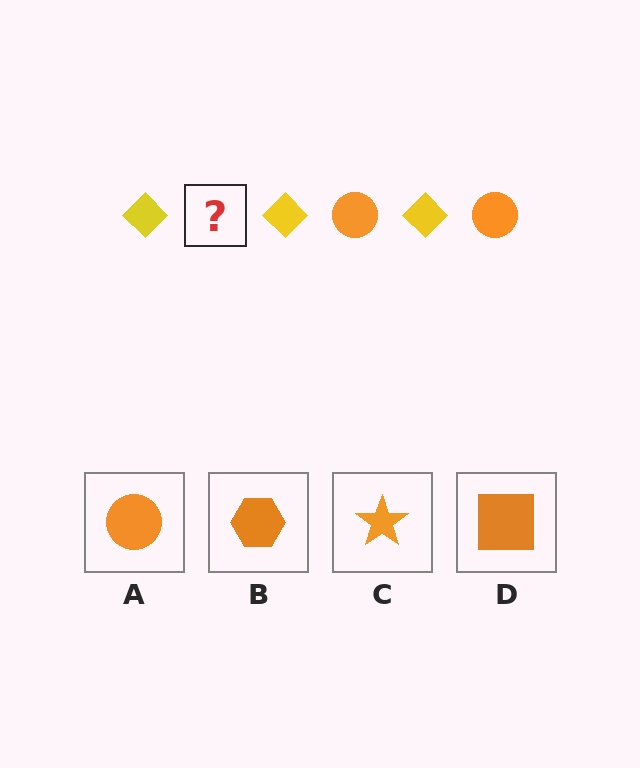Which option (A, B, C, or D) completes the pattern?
A.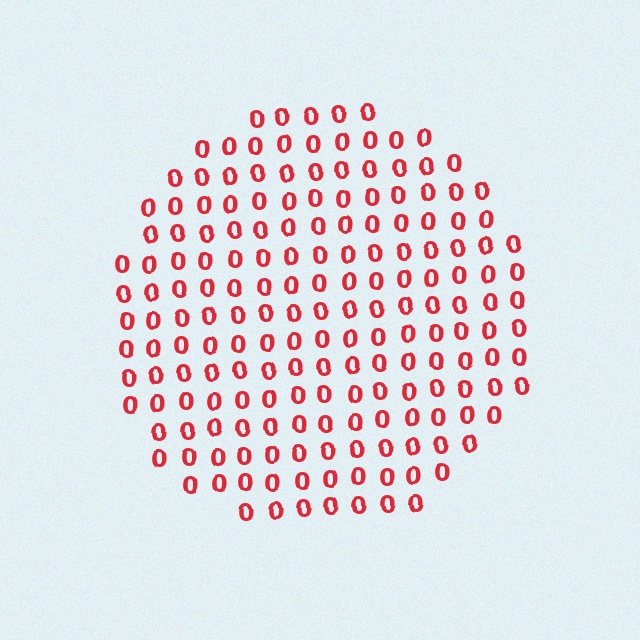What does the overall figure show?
The overall figure shows a circle.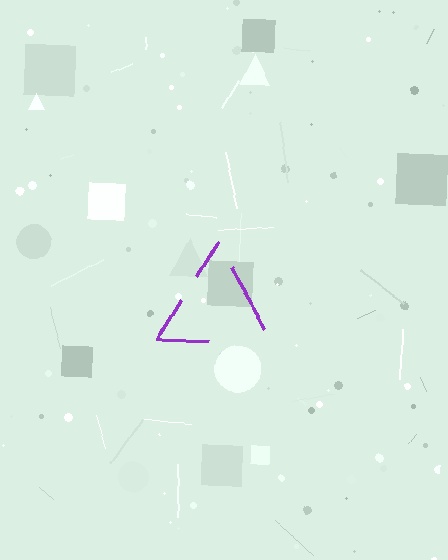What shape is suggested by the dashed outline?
The dashed outline suggests a triangle.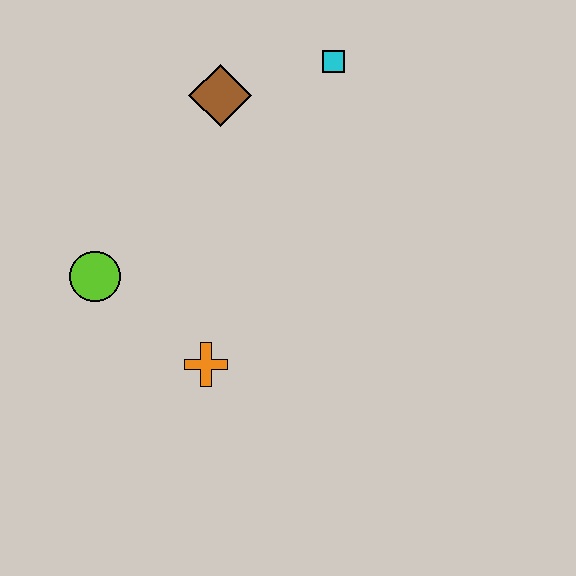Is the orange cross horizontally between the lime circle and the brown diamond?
Yes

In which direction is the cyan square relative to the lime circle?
The cyan square is to the right of the lime circle.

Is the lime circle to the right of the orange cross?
No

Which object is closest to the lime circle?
The orange cross is closest to the lime circle.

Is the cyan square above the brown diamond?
Yes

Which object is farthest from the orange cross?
The cyan square is farthest from the orange cross.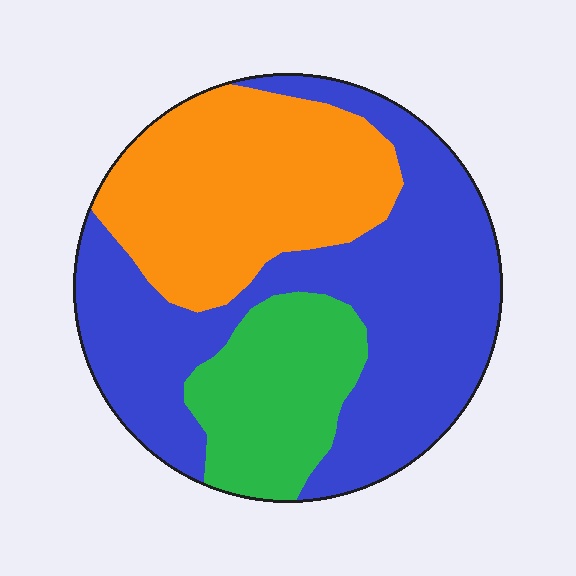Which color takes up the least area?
Green, at roughly 20%.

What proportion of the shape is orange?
Orange covers roughly 30% of the shape.